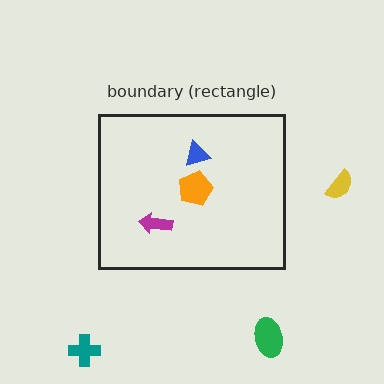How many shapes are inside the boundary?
3 inside, 3 outside.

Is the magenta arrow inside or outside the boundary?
Inside.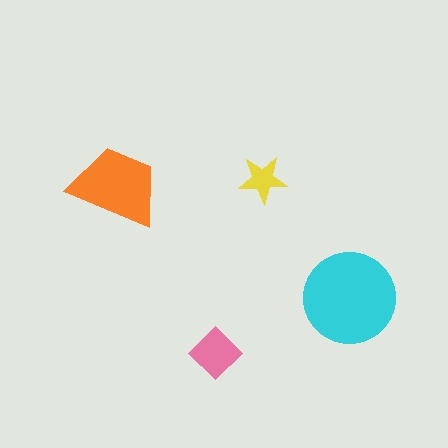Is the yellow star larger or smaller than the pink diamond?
Smaller.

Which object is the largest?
The cyan circle.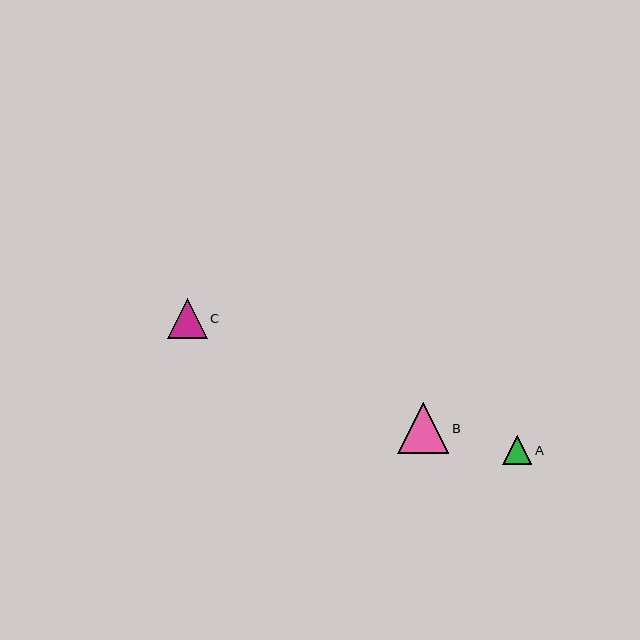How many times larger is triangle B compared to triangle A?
Triangle B is approximately 1.7 times the size of triangle A.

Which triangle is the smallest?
Triangle A is the smallest with a size of approximately 29 pixels.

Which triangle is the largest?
Triangle B is the largest with a size of approximately 51 pixels.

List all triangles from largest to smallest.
From largest to smallest: B, C, A.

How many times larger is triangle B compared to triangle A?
Triangle B is approximately 1.7 times the size of triangle A.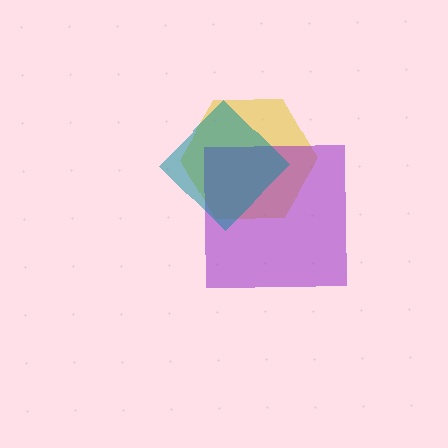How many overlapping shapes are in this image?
There are 3 overlapping shapes in the image.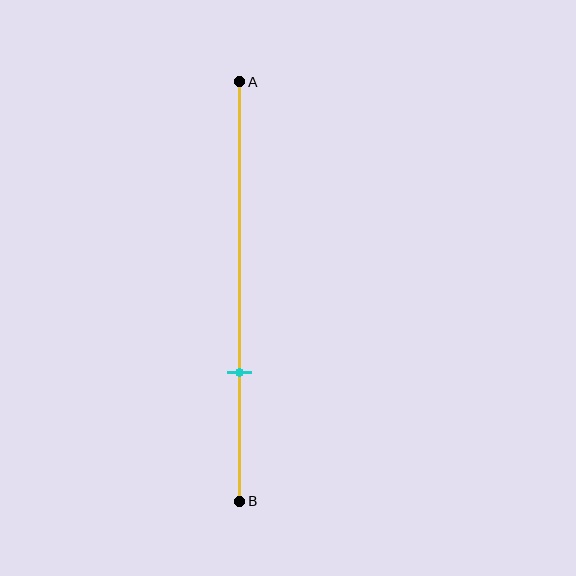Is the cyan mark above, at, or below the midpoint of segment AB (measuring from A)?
The cyan mark is below the midpoint of segment AB.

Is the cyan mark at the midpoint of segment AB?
No, the mark is at about 70% from A, not at the 50% midpoint.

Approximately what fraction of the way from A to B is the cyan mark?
The cyan mark is approximately 70% of the way from A to B.